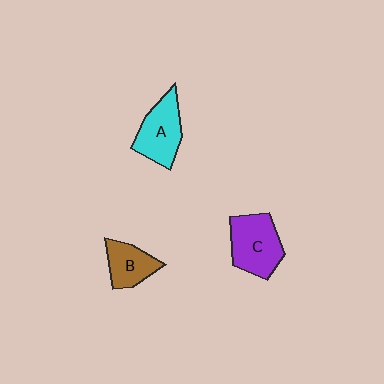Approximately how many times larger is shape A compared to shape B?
Approximately 1.4 times.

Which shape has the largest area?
Shape C (purple).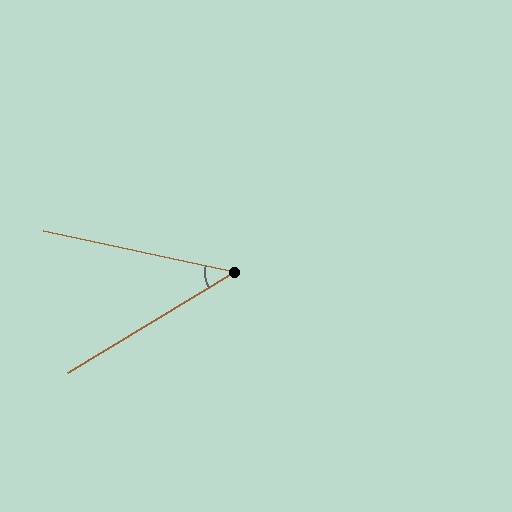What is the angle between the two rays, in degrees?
Approximately 43 degrees.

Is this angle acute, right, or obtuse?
It is acute.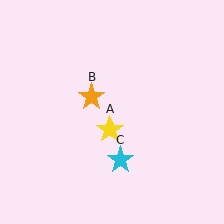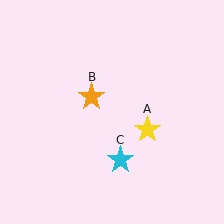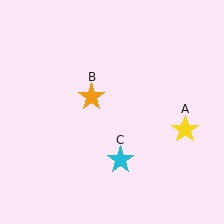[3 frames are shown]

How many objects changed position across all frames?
1 object changed position: yellow star (object A).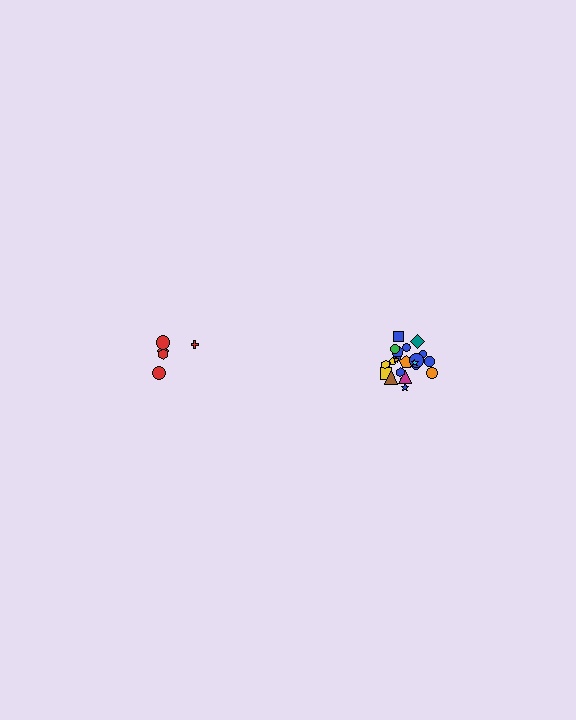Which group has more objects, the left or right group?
The right group.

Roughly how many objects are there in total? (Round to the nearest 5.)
Roughly 25 objects in total.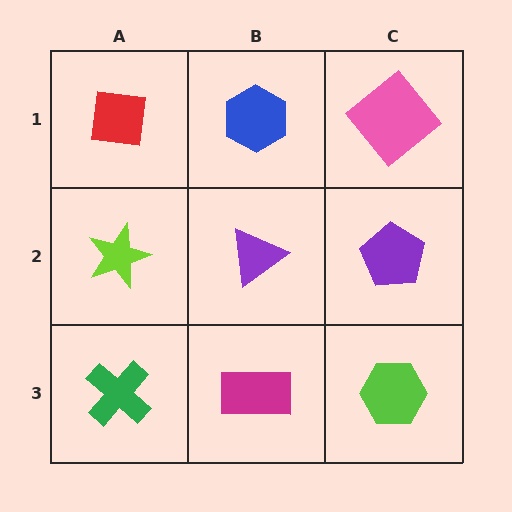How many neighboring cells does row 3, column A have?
2.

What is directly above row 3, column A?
A lime star.